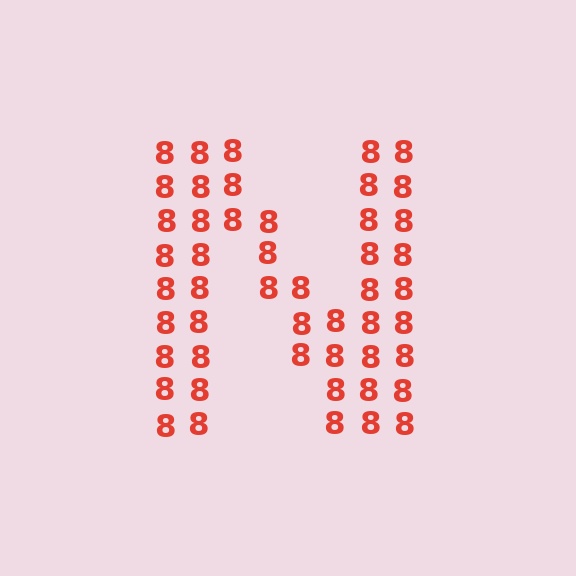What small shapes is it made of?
It is made of small digit 8's.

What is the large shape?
The large shape is the letter N.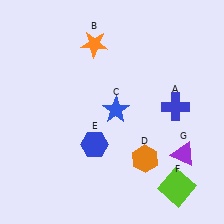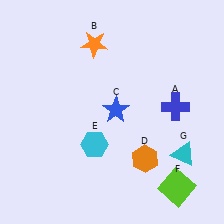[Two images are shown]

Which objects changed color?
E changed from blue to cyan. G changed from purple to cyan.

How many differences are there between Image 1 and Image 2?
There are 2 differences between the two images.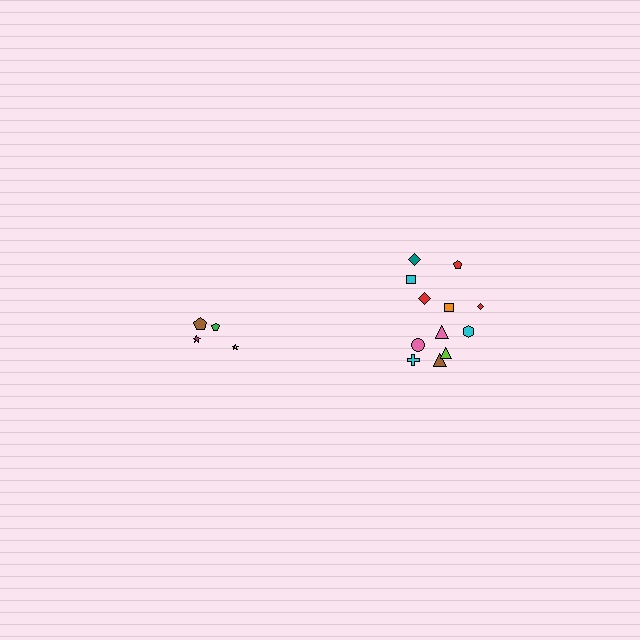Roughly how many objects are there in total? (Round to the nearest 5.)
Roughly 15 objects in total.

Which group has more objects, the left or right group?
The right group.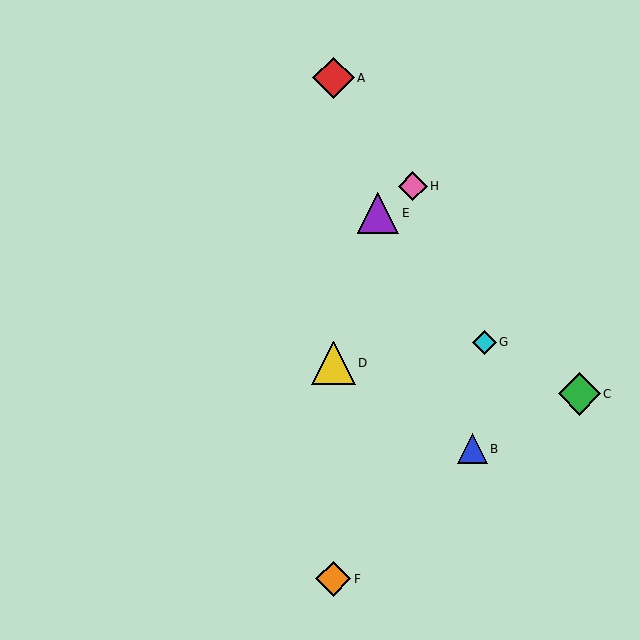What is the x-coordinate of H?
Object H is at x≈413.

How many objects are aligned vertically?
3 objects (A, D, F) are aligned vertically.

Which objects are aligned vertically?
Objects A, D, F are aligned vertically.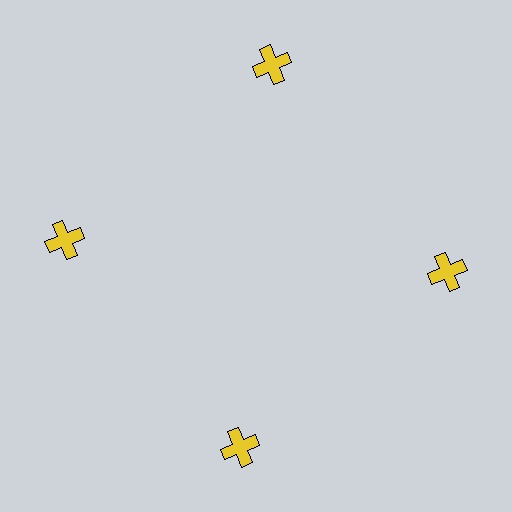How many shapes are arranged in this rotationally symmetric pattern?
There are 4 shapes, arranged in 4 groups of 1.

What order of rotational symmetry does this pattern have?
This pattern has 4-fold rotational symmetry.